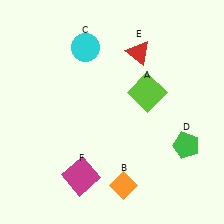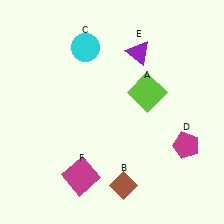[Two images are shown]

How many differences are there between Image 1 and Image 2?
There are 3 differences between the two images.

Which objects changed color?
B changed from orange to brown. D changed from green to magenta. E changed from red to purple.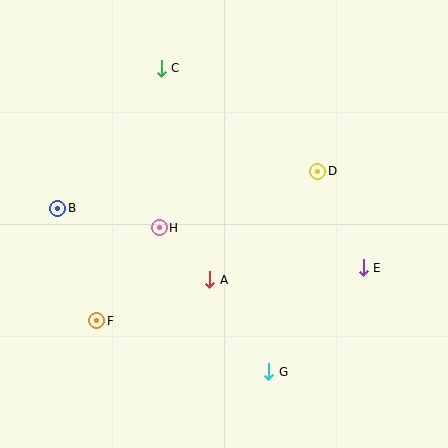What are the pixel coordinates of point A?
Point A is at (210, 280).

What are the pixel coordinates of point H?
Point H is at (159, 228).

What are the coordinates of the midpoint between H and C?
The midpoint between H and C is at (160, 148).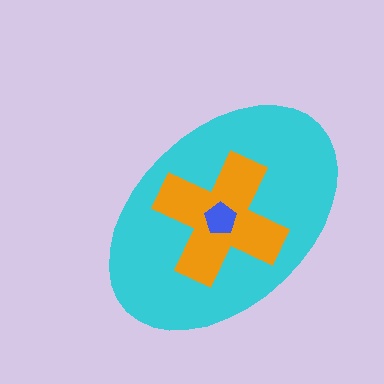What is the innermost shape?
The blue pentagon.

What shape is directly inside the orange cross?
The blue pentagon.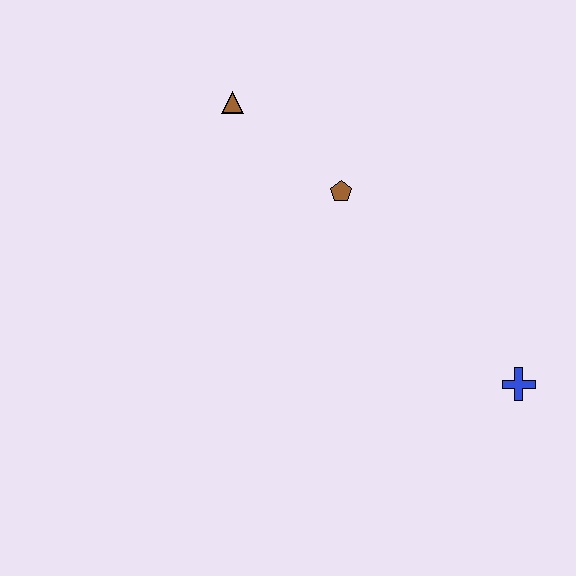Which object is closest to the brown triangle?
The brown pentagon is closest to the brown triangle.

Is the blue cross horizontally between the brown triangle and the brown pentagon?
No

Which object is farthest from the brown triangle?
The blue cross is farthest from the brown triangle.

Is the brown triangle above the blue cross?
Yes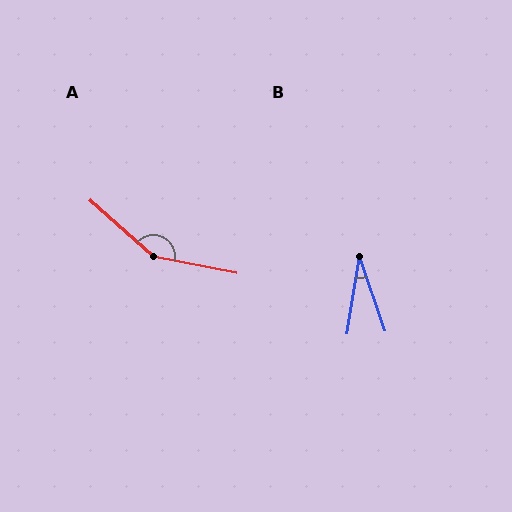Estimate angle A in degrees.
Approximately 149 degrees.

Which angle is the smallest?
B, at approximately 28 degrees.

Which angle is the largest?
A, at approximately 149 degrees.